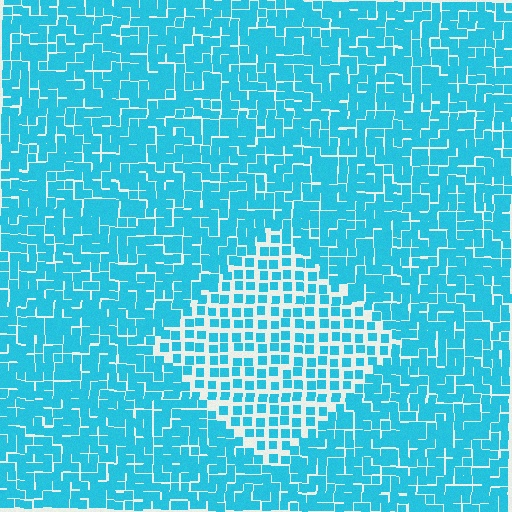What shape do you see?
I see a diamond.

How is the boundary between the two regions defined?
The boundary is defined by a change in element density (approximately 1.8x ratio). All elements are the same color, size, and shape.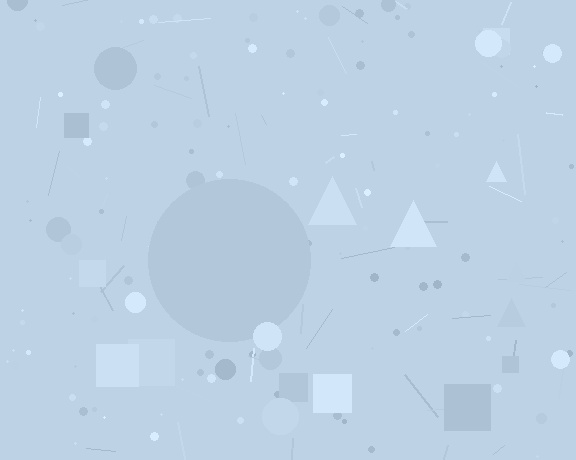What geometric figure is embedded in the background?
A circle is embedded in the background.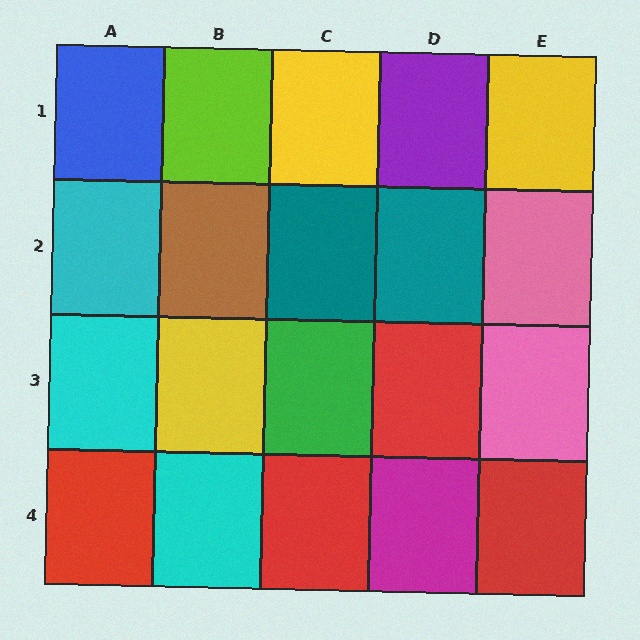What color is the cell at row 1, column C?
Yellow.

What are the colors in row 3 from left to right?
Cyan, yellow, green, red, pink.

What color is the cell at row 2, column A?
Cyan.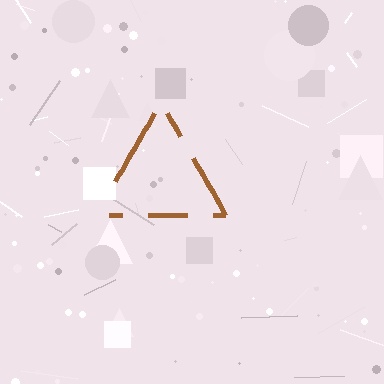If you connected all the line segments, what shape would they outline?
They would outline a triangle.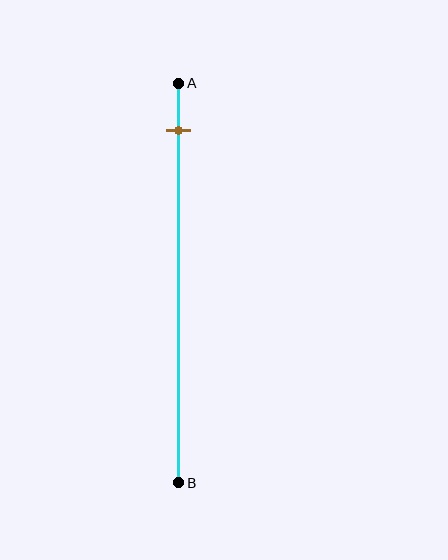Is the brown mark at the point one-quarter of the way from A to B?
No, the mark is at about 10% from A, not at the 25% one-quarter point.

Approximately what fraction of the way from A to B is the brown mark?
The brown mark is approximately 10% of the way from A to B.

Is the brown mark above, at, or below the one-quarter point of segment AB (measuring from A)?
The brown mark is above the one-quarter point of segment AB.